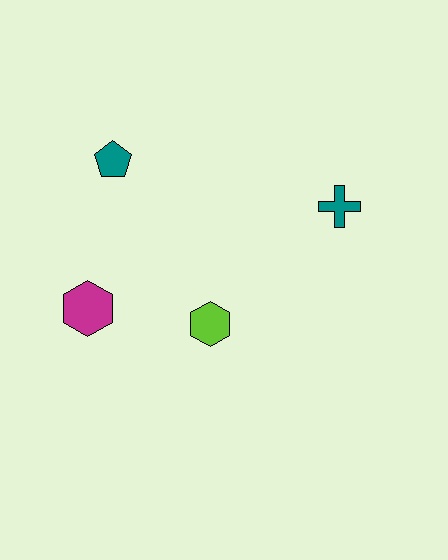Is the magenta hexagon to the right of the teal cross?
No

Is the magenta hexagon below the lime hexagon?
No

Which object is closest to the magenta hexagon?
The lime hexagon is closest to the magenta hexagon.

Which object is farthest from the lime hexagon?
The teal pentagon is farthest from the lime hexagon.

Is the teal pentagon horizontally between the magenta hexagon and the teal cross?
Yes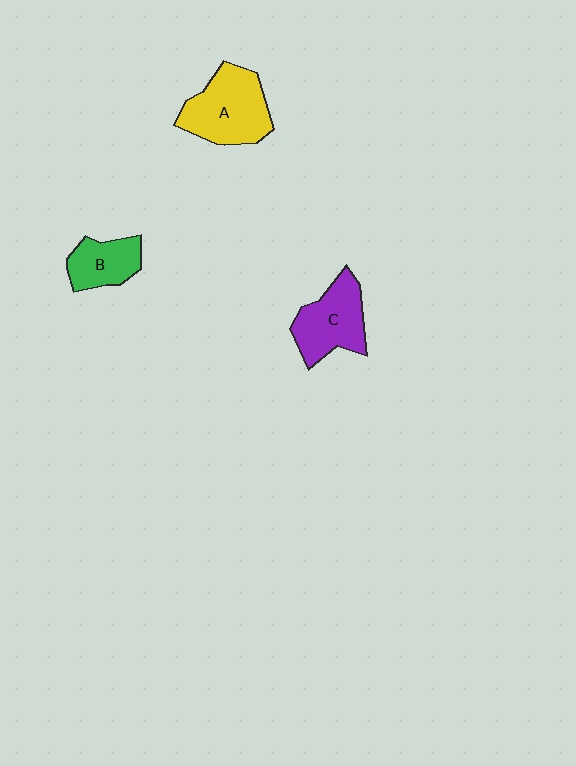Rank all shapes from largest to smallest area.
From largest to smallest: A (yellow), C (purple), B (green).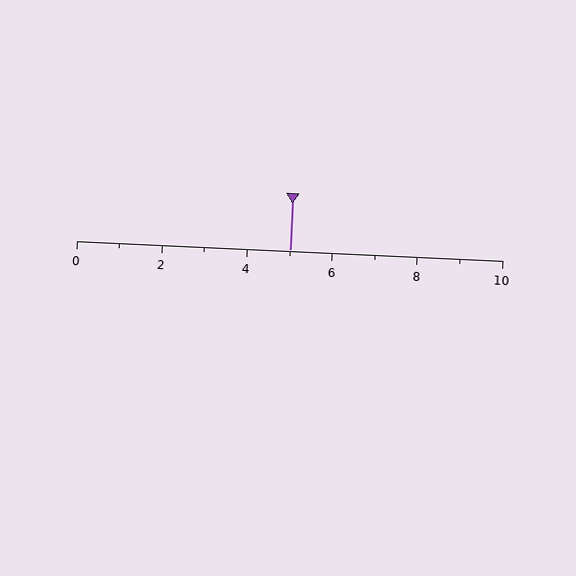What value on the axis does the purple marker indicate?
The marker indicates approximately 5.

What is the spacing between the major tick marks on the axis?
The major ticks are spaced 2 apart.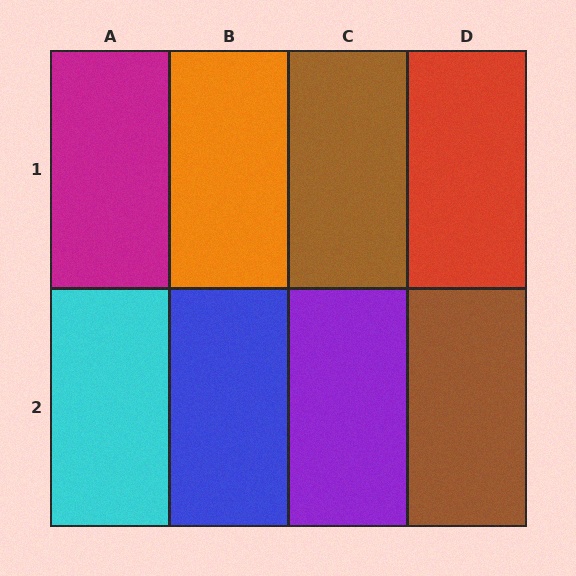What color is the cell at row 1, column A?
Magenta.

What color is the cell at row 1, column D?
Red.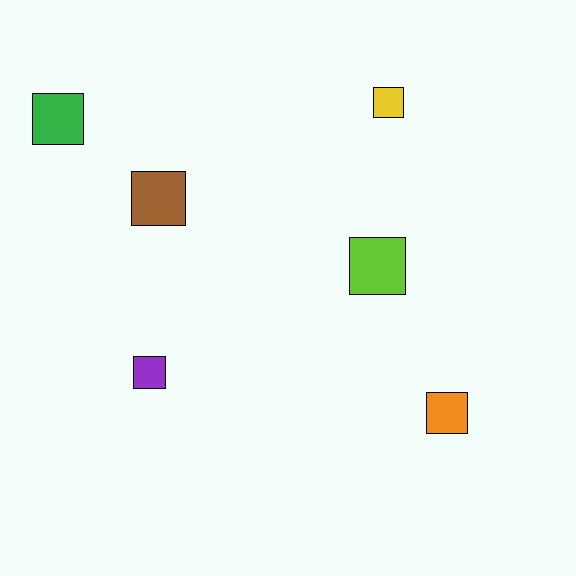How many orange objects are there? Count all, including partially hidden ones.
There is 1 orange object.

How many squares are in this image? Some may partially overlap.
There are 6 squares.